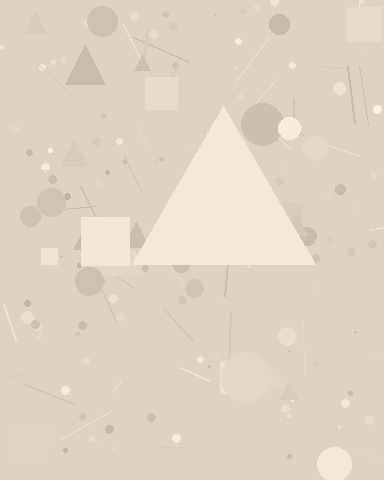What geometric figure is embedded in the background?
A triangle is embedded in the background.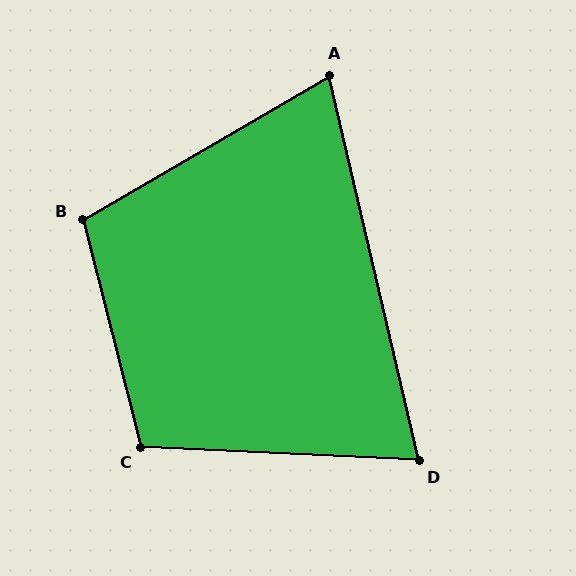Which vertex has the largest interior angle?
C, at approximately 107 degrees.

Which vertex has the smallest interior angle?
A, at approximately 73 degrees.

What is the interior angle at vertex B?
Approximately 106 degrees (obtuse).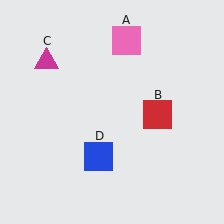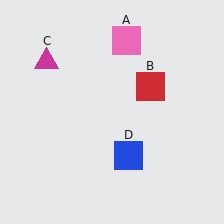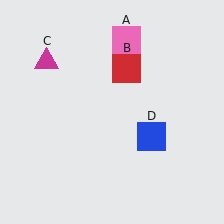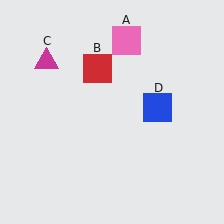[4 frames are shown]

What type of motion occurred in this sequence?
The red square (object B), blue square (object D) rotated counterclockwise around the center of the scene.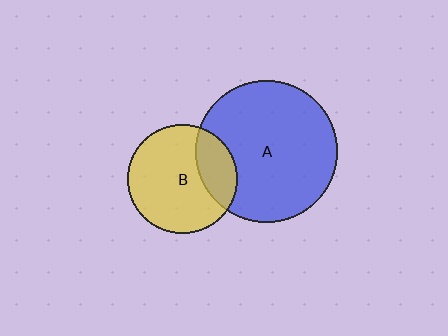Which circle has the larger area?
Circle A (blue).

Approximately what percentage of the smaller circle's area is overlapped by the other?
Approximately 25%.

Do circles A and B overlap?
Yes.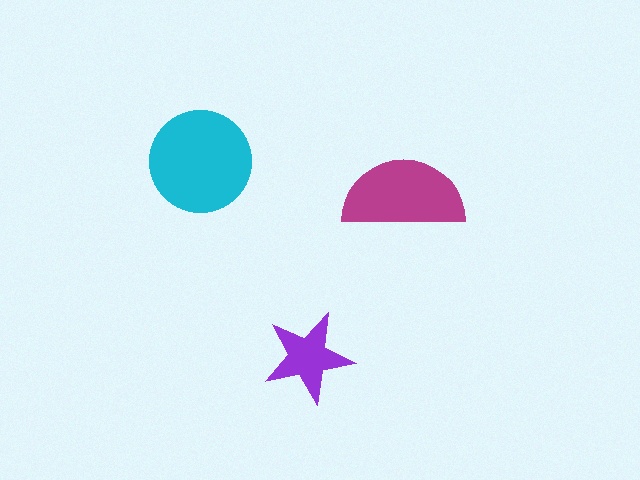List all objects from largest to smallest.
The cyan circle, the magenta semicircle, the purple star.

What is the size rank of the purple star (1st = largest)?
3rd.